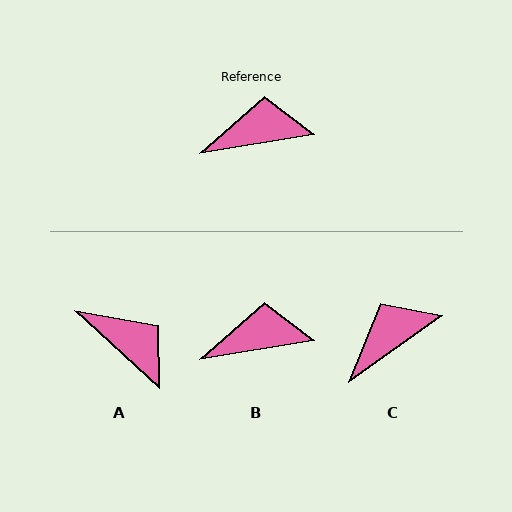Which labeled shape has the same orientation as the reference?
B.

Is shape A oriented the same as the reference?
No, it is off by about 52 degrees.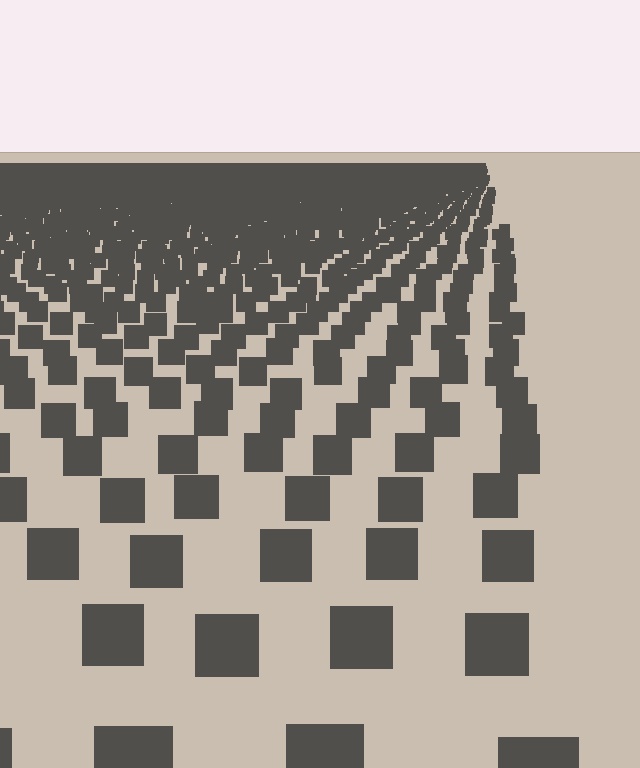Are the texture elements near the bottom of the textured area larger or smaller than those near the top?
Larger. Near the bottom, elements are closer to the viewer and appear at a bigger on-screen size.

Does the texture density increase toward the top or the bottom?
Density increases toward the top.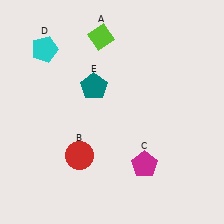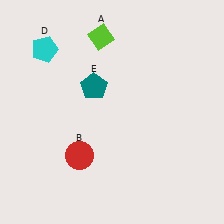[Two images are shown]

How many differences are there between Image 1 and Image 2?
There is 1 difference between the two images.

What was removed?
The magenta pentagon (C) was removed in Image 2.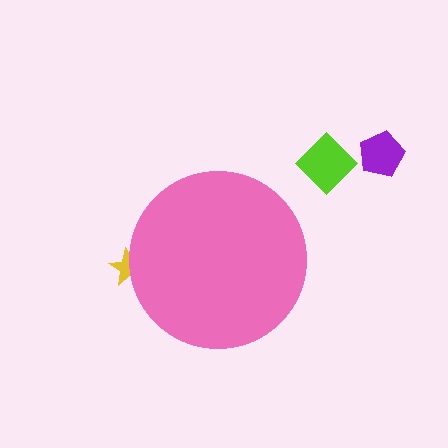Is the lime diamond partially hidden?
No, the lime diamond is fully visible.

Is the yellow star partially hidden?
Yes, the yellow star is partially hidden behind the pink circle.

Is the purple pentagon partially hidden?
No, the purple pentagon is fully visible.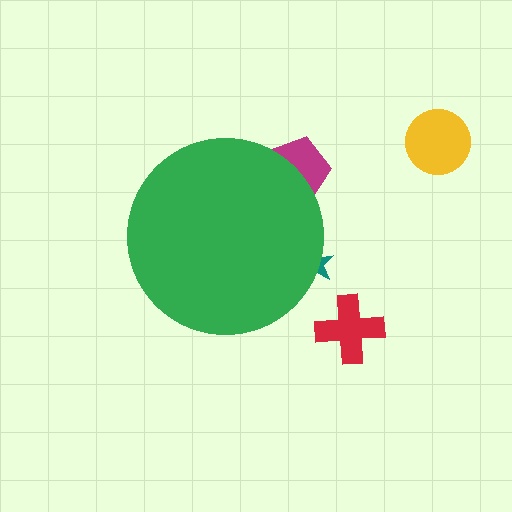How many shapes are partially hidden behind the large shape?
2 shapes are partially hidden.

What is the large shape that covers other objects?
A green circle.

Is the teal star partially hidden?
Yes, the teal star is partially hidden behind the green circle.